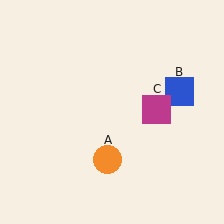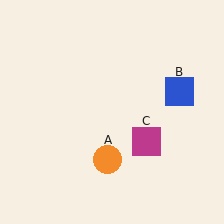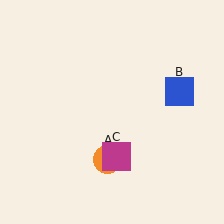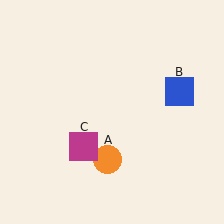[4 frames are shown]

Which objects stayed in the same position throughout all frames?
Orange circle (object A) and blue square (object B) remained stationary.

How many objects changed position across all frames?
1 object changed position: magenta square (object C).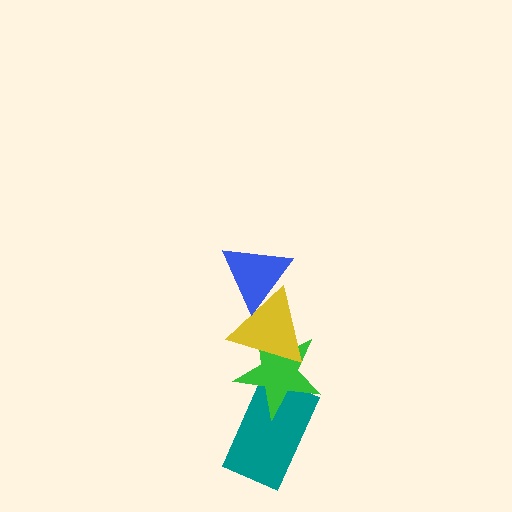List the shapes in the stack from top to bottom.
From top to bottom: the blue triangle, the yellow triangle, the green star, the teal rectangle.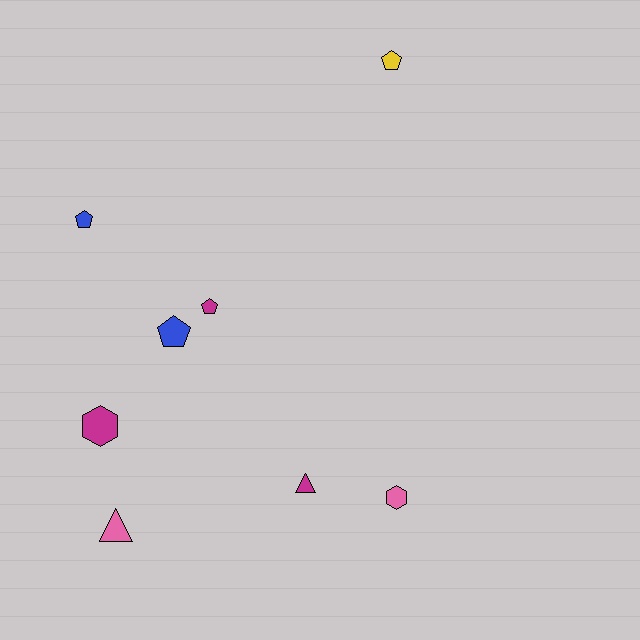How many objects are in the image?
There are 8 objects.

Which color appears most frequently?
Magenta, with 3 objects.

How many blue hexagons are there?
There are no blue hexagons.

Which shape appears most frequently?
Pentagon, with 4 objects.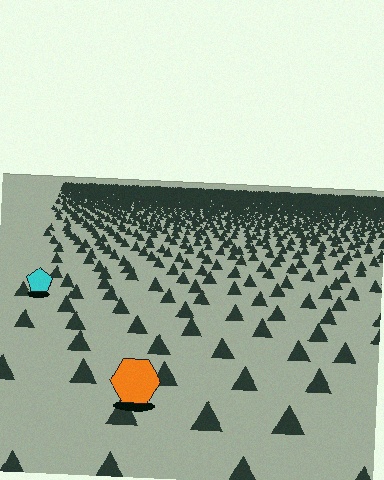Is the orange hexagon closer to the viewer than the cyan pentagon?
Yes. The orange hexagon is closer — you can tell from the texture gradient: the ground texture is coarser near it.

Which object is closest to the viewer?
The orange hexagon is closest. The texture marks near it are larger and more spread out.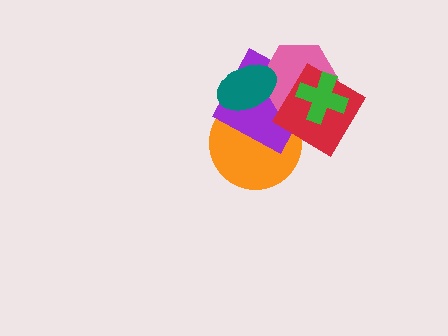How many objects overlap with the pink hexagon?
4 objects overlap with the pink hexagon.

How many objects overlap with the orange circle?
2 objects overlap with the orange circle.